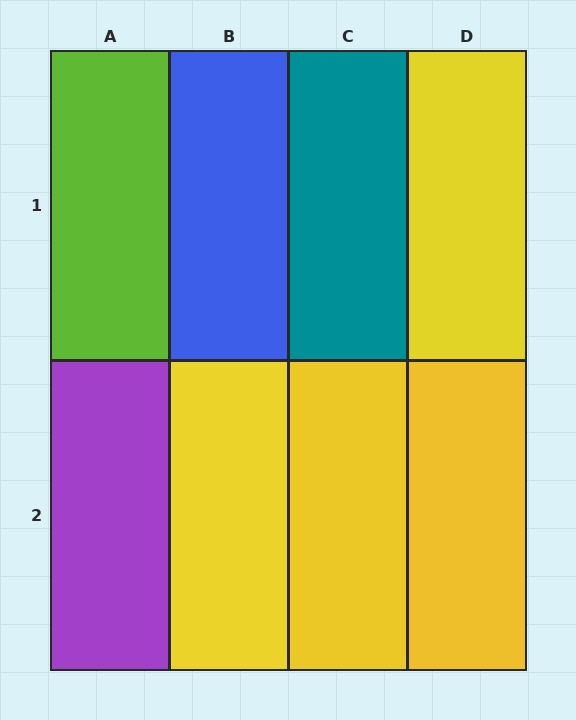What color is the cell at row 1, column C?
Teal.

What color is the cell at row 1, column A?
Lime.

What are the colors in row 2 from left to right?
Purple, yellow, yellow, yellow.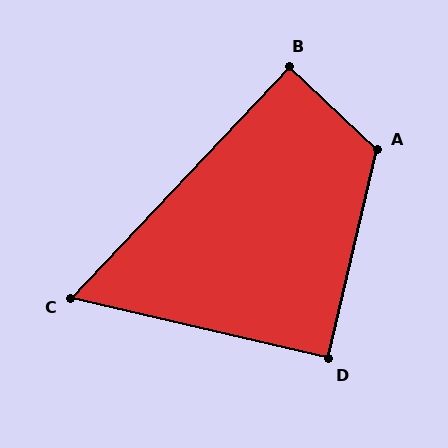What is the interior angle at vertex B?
Approximately 90 degrees (approximately right).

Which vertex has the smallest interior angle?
C, at approximately 60 degrees.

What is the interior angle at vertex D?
Approximately 90 degrees (approximately right).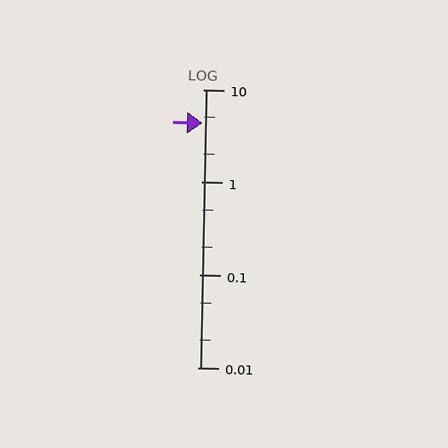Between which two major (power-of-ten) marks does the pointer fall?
The pointer is between 1 and 10.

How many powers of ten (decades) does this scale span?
The scale spans 3 decades, from 0.01 to 10.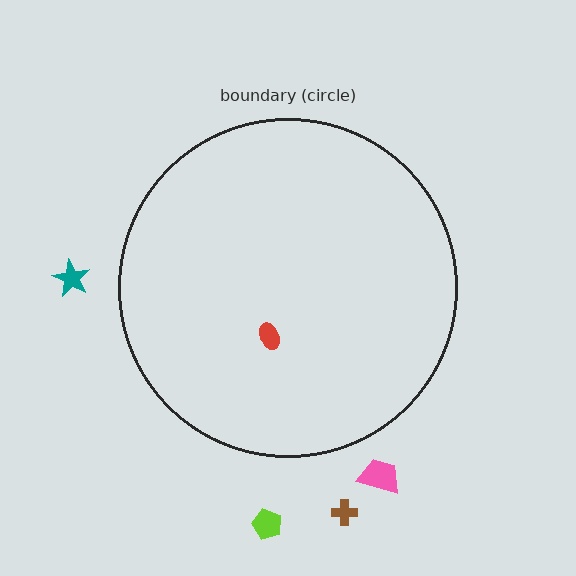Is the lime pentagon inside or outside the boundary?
Outside.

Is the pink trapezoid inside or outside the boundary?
Outside.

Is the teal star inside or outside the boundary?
Outside.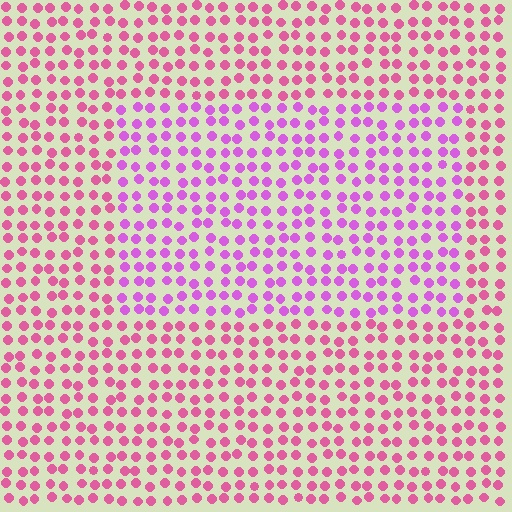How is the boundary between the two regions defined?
The boundary is defined purely by a slight shift in hue (about 34 degrees). Spacing, size, and orientation are identical on both sides.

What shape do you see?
I see a rectangle.